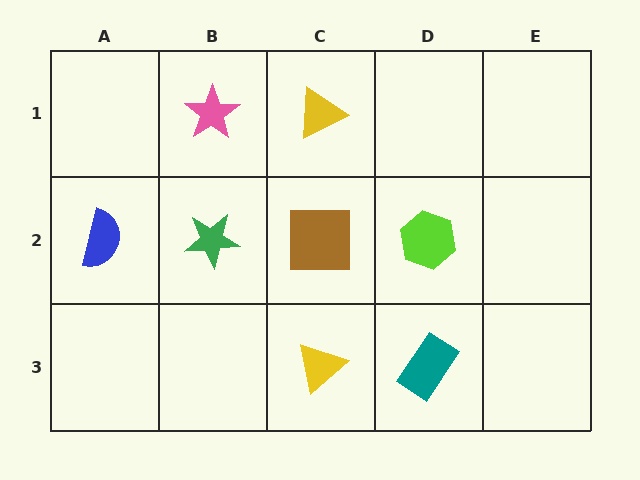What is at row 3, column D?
A teal rectangle.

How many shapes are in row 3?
2 shapes.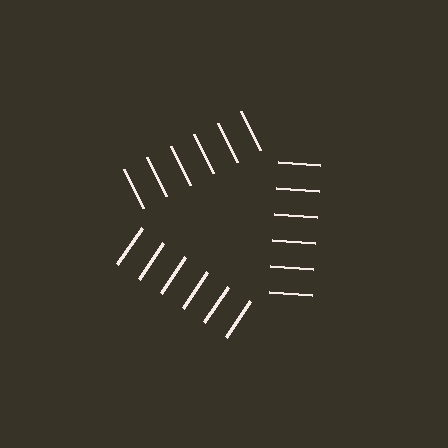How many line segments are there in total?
18 — 6 along each of the 3 edges.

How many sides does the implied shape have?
3 sides — the line-ends trace a triangle.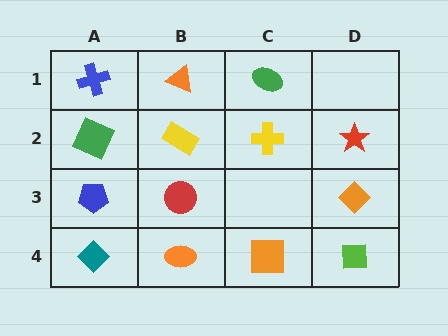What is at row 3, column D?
An orange diamond.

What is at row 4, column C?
An orange square.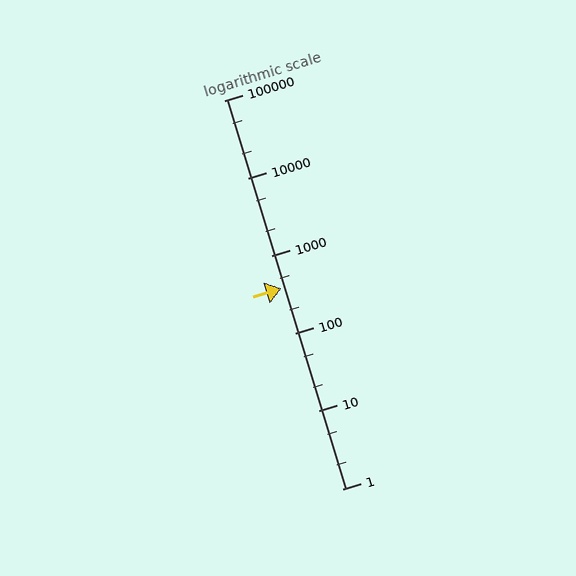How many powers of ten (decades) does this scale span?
The scale spans 5 decades, from 1 to 100000.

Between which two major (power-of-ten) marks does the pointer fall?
The pointer is between 100 and 1000.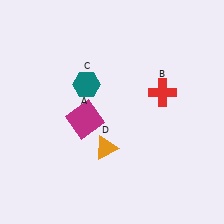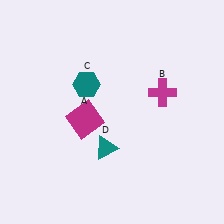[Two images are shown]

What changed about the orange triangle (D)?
In Image 1, D is orange. In Image 2, it changed to teal.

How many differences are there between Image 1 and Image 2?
There are 2 differences between the two images.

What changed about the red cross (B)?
In Image 1, B is red. In Image 2, it changed to magenta.